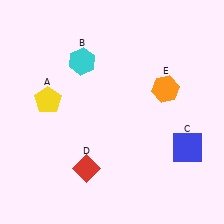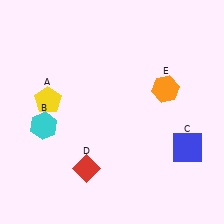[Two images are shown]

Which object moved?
The cyan hexagon (B) moved down.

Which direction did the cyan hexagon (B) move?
The cyan hexagon (B) moved down.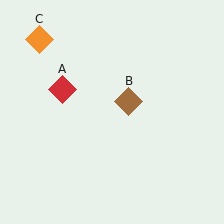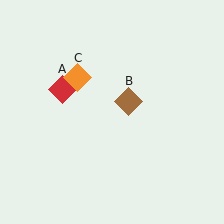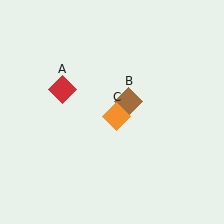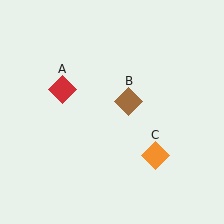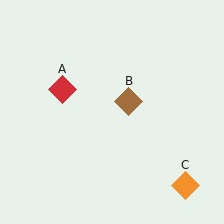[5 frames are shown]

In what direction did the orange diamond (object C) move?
The orange diamond (object C) moved down and to the right.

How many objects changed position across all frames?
1 object changed position: orange diamond (object C).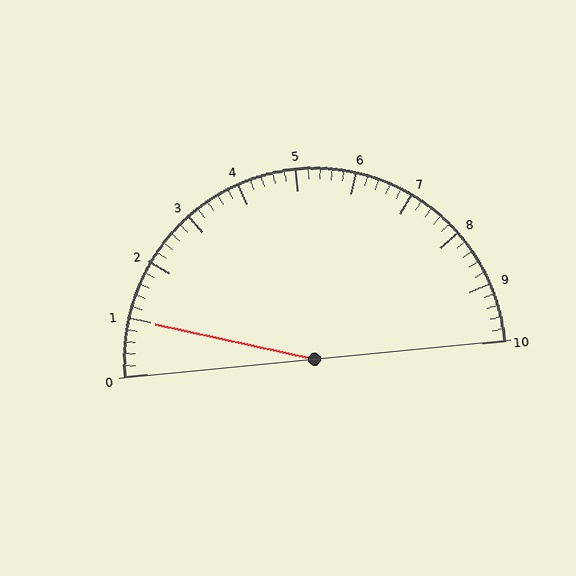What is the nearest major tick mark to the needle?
The nearest major tick mark is 1.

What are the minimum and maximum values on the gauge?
The gauge ranges from 0 to 10.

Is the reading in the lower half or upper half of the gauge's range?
The reading is in the lower half of the range (0 to 10).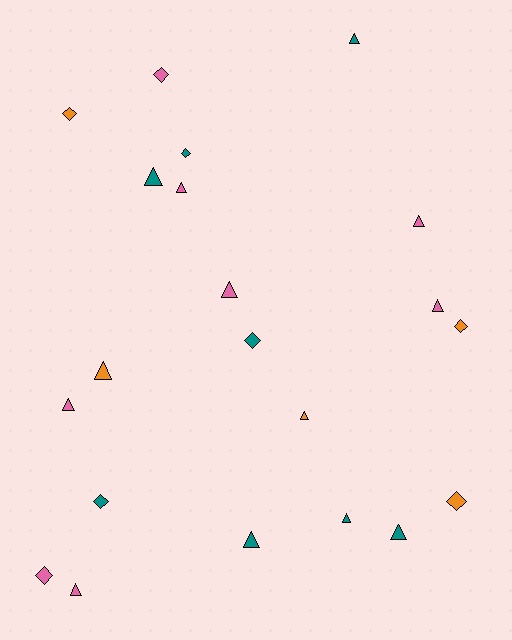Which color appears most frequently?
Teal, with 8 objects.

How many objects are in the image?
There are 21 objects.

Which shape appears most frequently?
Triangle, with 13 objects.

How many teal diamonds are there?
There are 3 teal diamonds.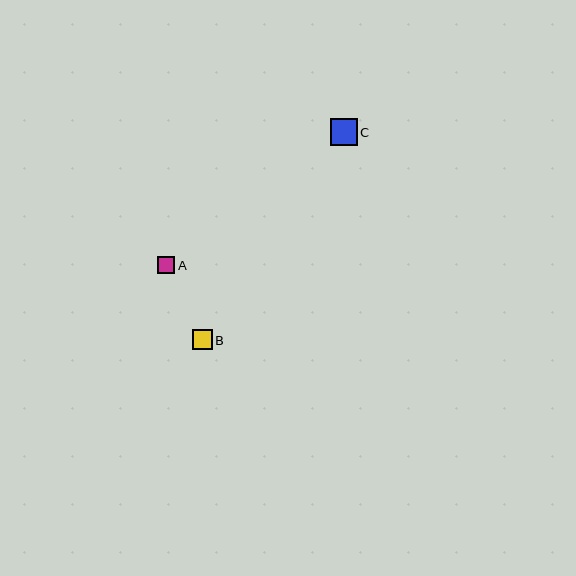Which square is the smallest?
Square A is the smallest with a size of approximately 17 pixels.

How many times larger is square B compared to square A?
Square B is approximately 1.2 times the size of square A.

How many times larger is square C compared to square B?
Square C is approximately 1.3 times the size of square B.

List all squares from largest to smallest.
From largest to smallest: C, B, A.